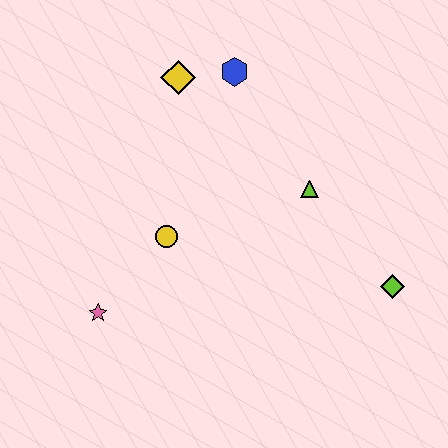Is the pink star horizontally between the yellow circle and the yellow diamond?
No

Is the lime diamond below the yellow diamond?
Yes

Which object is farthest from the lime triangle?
The pink star is farthest from the lime triangle.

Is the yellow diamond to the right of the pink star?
Yes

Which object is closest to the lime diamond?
The lime triangle is closest to the lime diamond.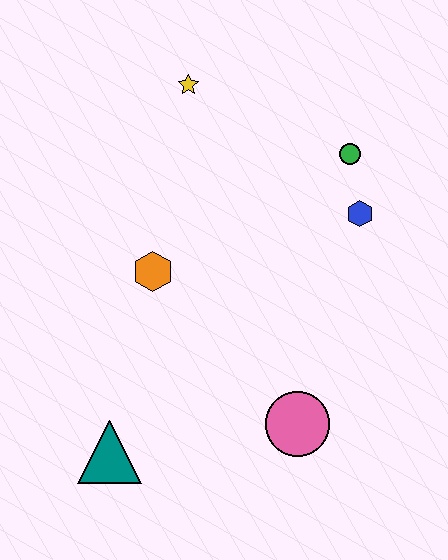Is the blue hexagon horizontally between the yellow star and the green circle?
No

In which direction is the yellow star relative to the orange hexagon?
The yellow star is above the orange hexagon.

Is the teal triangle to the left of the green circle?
Yes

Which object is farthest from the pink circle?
The yellow star is farthest from the pink circle.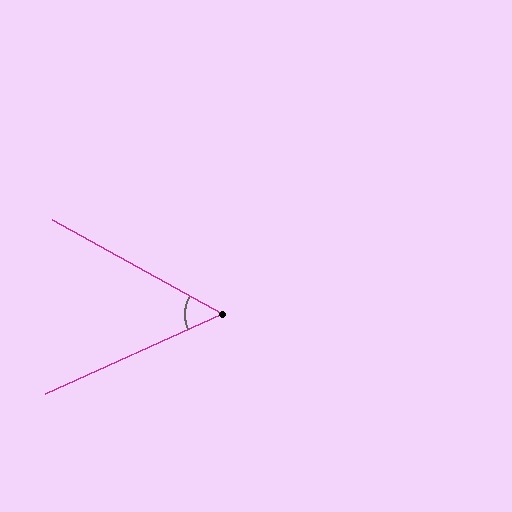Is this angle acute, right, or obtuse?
It is acute.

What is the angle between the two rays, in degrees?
Approximately 54 degrees.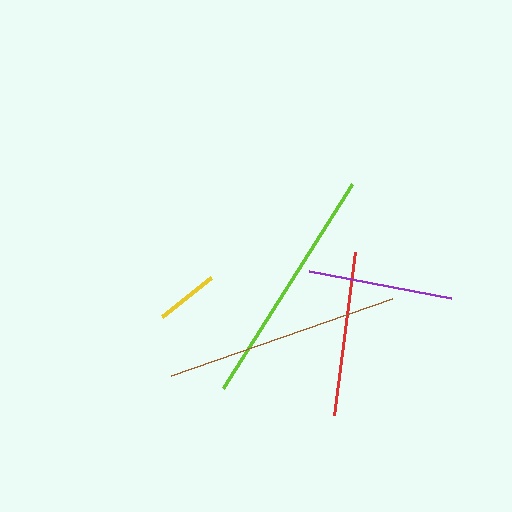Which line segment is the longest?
The lime line is the longest at approximately 241 pixels.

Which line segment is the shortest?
The yellow line is the shortest at approximately 62 pixels.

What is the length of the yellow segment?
The yellow segment is approximately 62 pixels long.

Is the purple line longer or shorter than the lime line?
The lime line is longer than the purple line.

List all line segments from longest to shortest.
From longest to shortest: lime, brown, red, purple, yellow.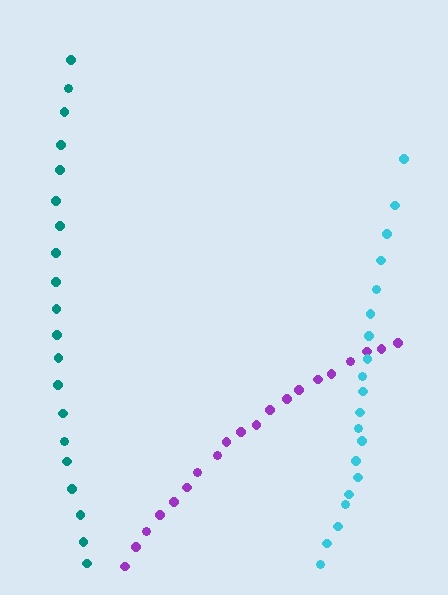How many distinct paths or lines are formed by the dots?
There are 3 distinct paths.